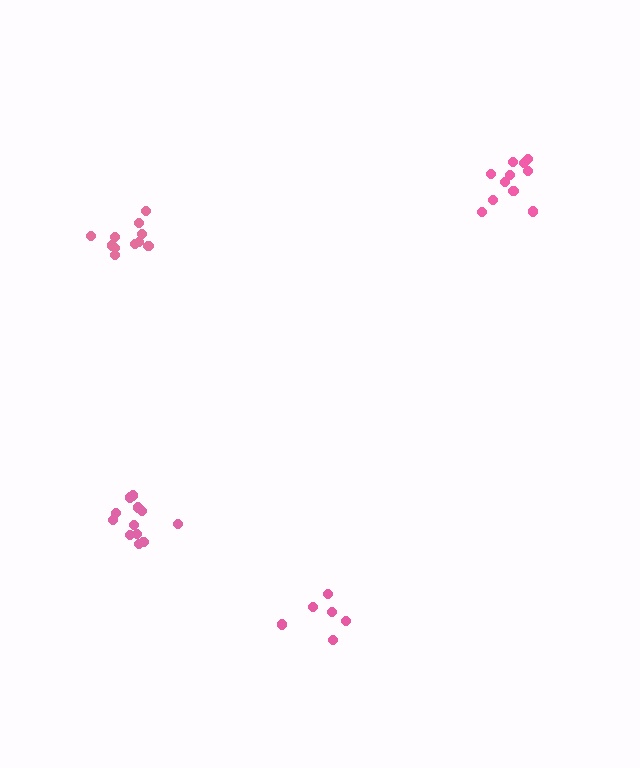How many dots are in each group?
Group 1: 11 dots, Group 2: 12 dots, Group 3: 11 dots, Group 4: 6 dots (40 total).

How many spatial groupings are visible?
There are 4 spatial groupings.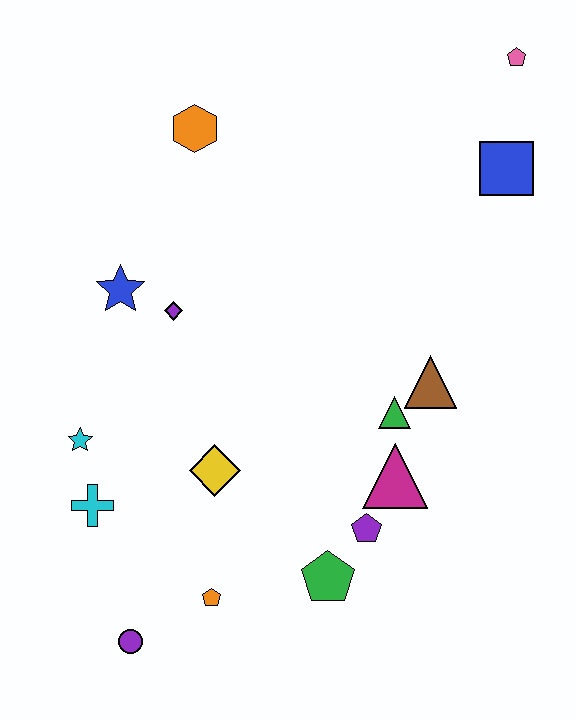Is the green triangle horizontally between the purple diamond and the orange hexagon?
No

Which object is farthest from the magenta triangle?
The pink pentagon is farthest from the magenta triangle.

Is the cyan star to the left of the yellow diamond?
Yes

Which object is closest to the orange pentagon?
The purple circle is closest to the orange pentagon.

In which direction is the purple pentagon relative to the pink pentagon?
The purple pentagon is below the pink pentagon.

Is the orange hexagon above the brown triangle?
Yes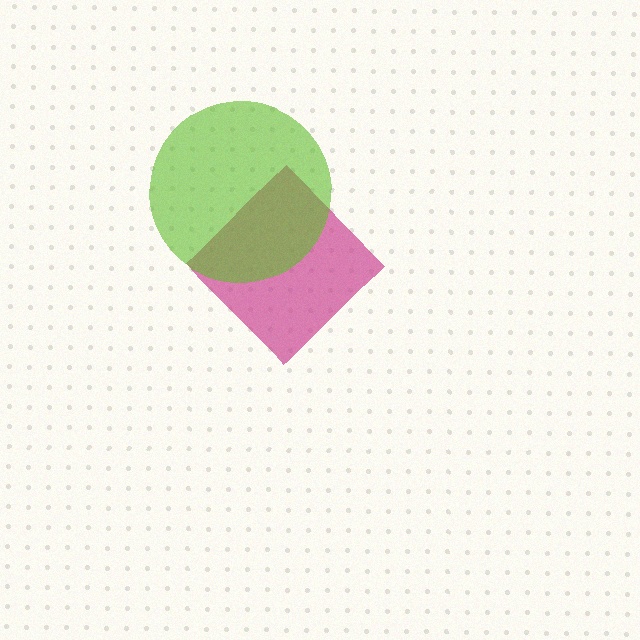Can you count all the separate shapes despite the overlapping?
Yes, there are 2 separate shapes.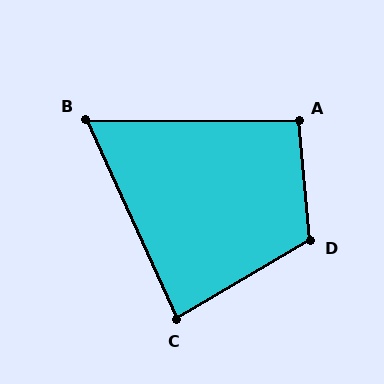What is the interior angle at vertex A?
Approximately 96 degrees (obtuse).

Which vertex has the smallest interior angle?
B, at approximately 65 degrees.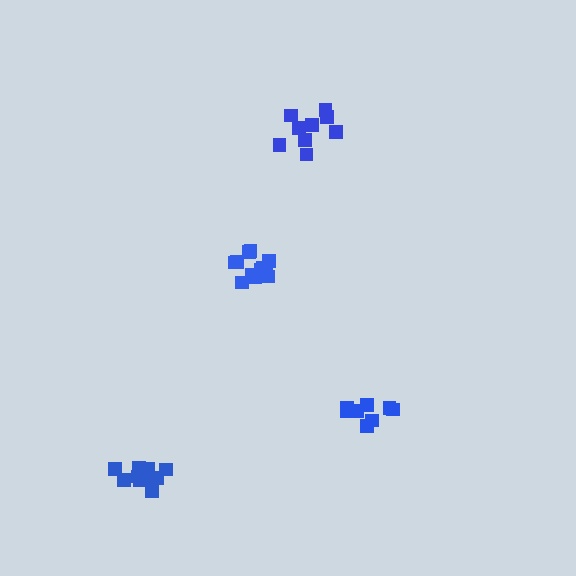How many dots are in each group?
Group 1: 9 dots, Group 2: 8 dots, Group 3: 12 dots, Group 4: 12 dots (41 total).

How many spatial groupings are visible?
There are 4 spatial groupings.